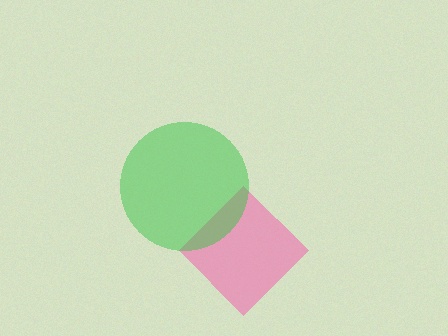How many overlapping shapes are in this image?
There are 2 overlapping shapes in the image.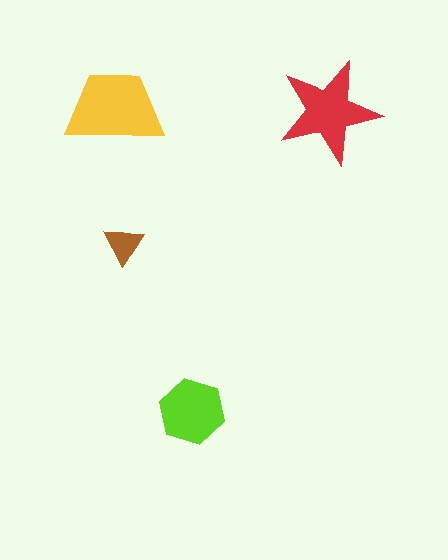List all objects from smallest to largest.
The brown triangle, the lime hexagon, the red star, the yellow trapezoid.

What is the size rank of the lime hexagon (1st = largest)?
3rd.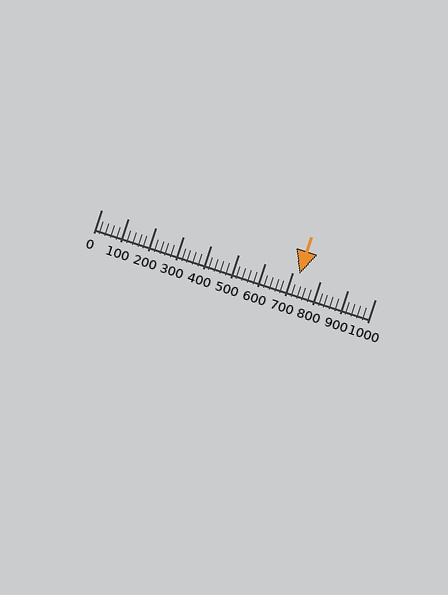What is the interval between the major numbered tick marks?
The major tick marks are spaced 100 units apart.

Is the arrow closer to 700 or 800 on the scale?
The arrow is closer to 700.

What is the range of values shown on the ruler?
The ruler shows values from 0 to 1000.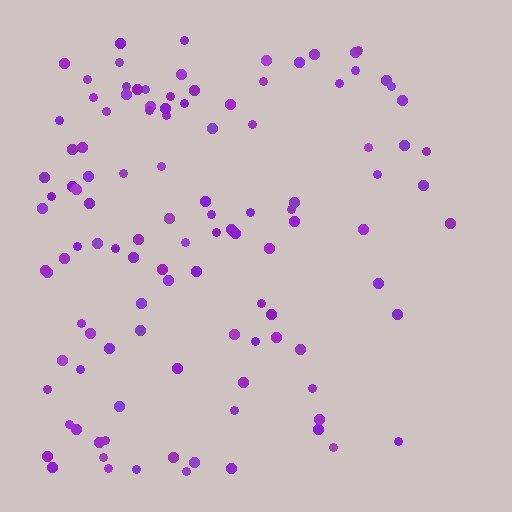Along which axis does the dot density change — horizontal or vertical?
Horizontal.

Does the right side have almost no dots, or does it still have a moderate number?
Still a moderate number, just noticeably fewer than the left.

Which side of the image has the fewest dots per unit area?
The right.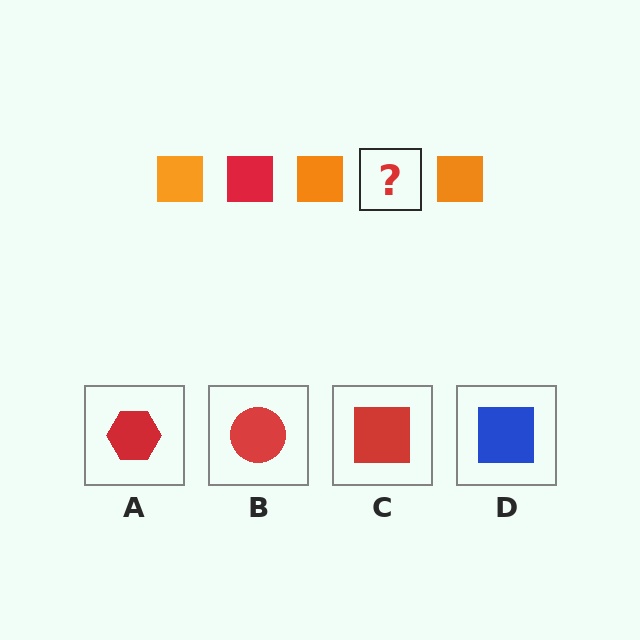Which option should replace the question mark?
Option C.